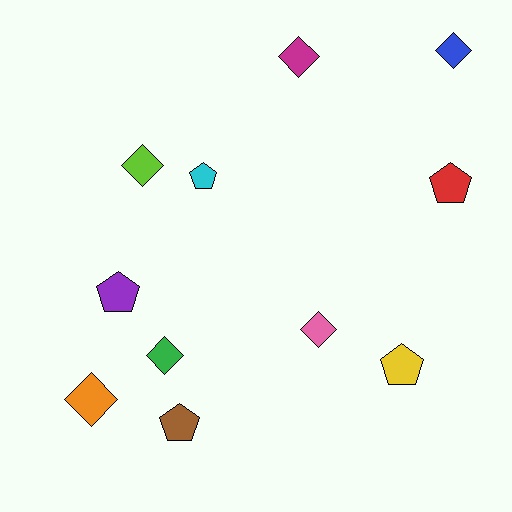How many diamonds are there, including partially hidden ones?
There are 6 diamonds.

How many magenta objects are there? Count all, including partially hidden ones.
There is 1 magenta object.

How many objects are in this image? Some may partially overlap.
There are 11 objects.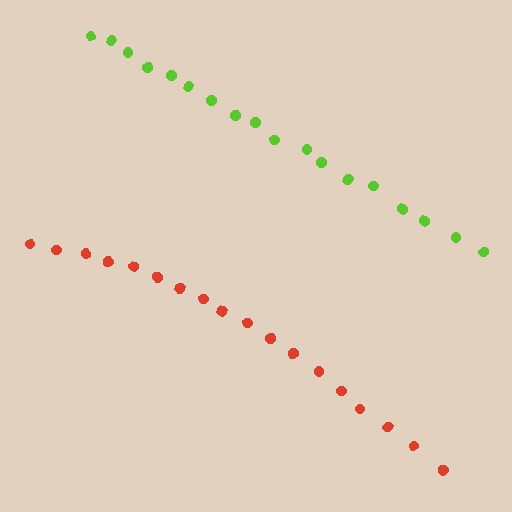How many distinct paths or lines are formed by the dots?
There are 2 distinct paths.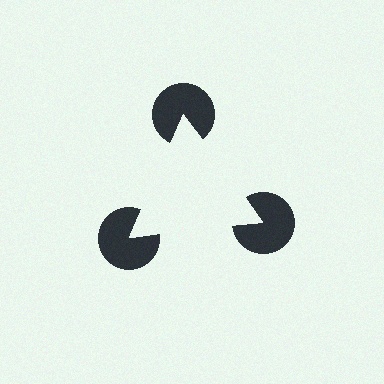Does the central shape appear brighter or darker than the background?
It typically appears slightly brighter than the background, even though no actual brightness change is drawn.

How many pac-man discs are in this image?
There are 3 — one at each vertex of the illusory triangle.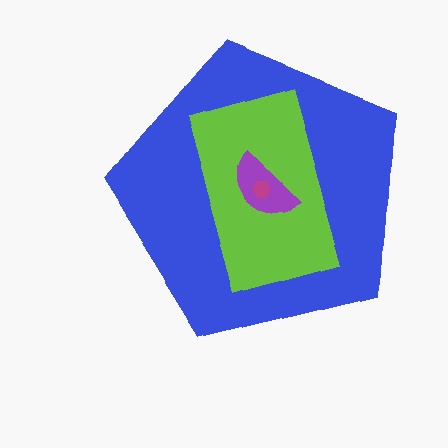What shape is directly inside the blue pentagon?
The lime rectangle.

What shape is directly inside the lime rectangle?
The purple semicircle.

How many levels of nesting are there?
4.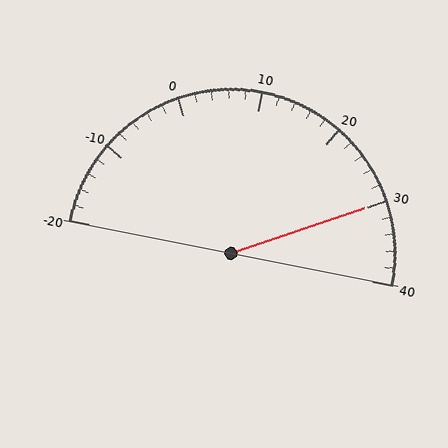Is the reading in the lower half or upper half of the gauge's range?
The reading is in the upper half of the range (-20 to 40).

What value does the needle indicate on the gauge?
The needle indicates approximately 30.